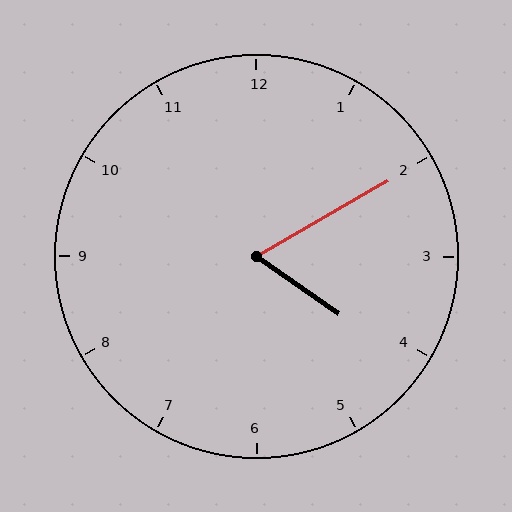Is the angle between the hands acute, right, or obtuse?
It is acute.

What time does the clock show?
4:10.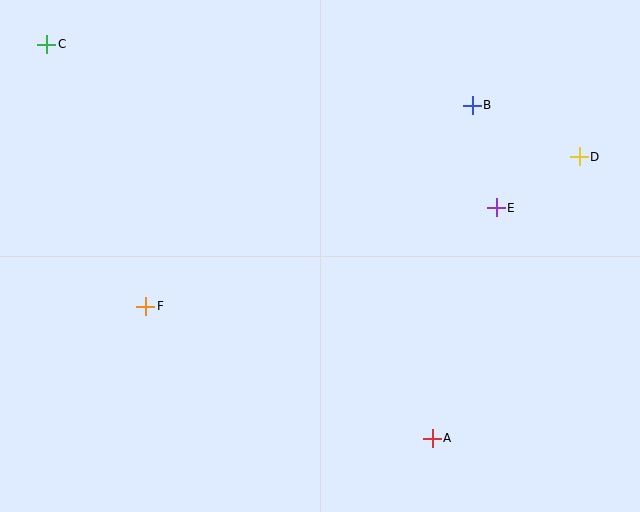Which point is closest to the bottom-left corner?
Point F is closest to the bottom-left corner.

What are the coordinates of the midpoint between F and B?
The midpoint between F and B is at (309, 206).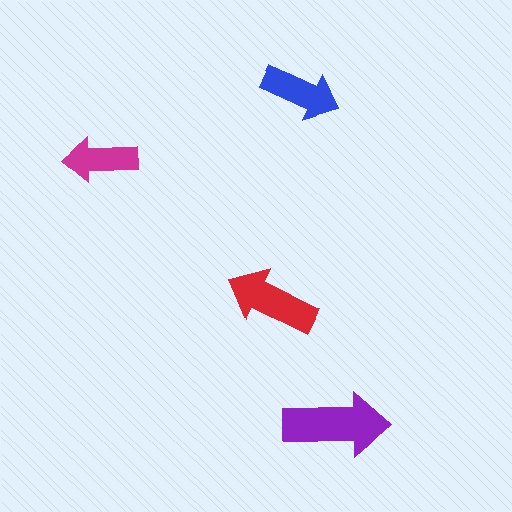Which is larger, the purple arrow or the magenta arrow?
The purple one.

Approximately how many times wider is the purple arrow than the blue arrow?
About 1.5 times wider.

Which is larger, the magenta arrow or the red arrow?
The red one.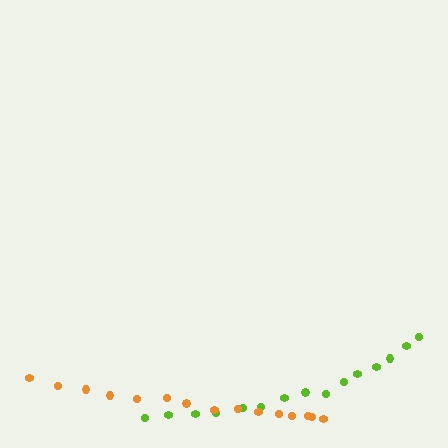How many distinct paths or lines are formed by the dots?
There are 2 distinct paths.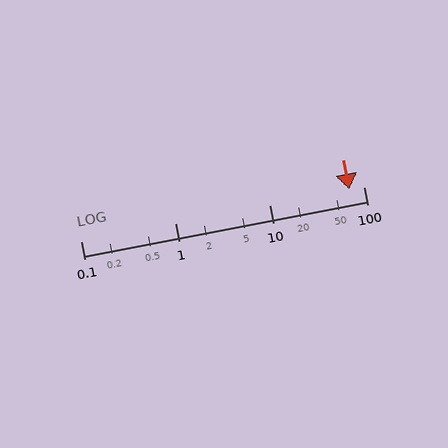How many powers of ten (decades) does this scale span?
The scale spans 3 decades, from 0.1 to 100.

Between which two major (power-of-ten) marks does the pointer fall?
The pointer is between 10 and 100.